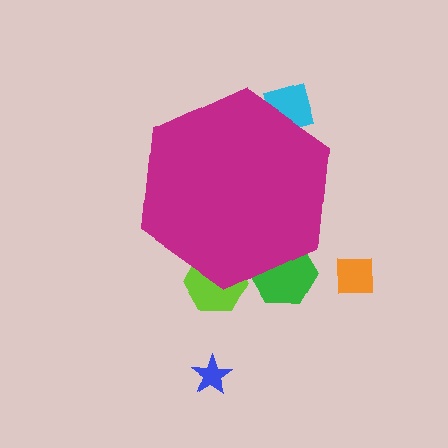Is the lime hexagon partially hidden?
Yes, the lime hexagon is partially hidden behind the magenta hexagon.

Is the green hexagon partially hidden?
Yes, the green hexagon is partially hidden behind the magenta hexagon.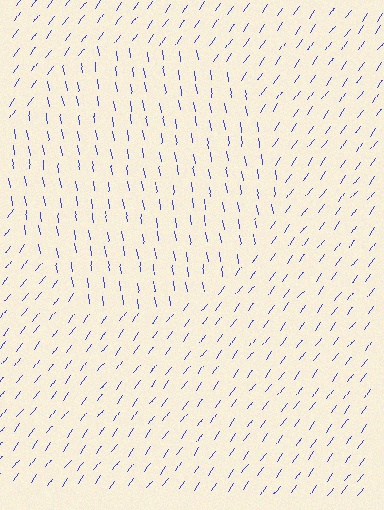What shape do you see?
I see a circle.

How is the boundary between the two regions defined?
The boundary is defined purely by a change in line orientation (approximately 45 degrees difference). All lines are the same color and thickness.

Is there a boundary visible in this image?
Yes, there is a texture boundary formed by a change in line orientation.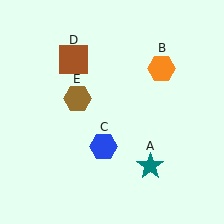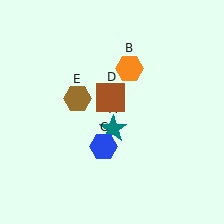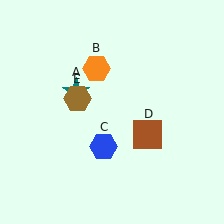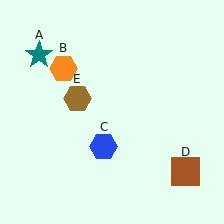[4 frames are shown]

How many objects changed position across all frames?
3 objects changed position: teal star (object A), orange hexagon (object B), brown square (object D).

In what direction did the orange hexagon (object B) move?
The orange hexagon (object B) moved left.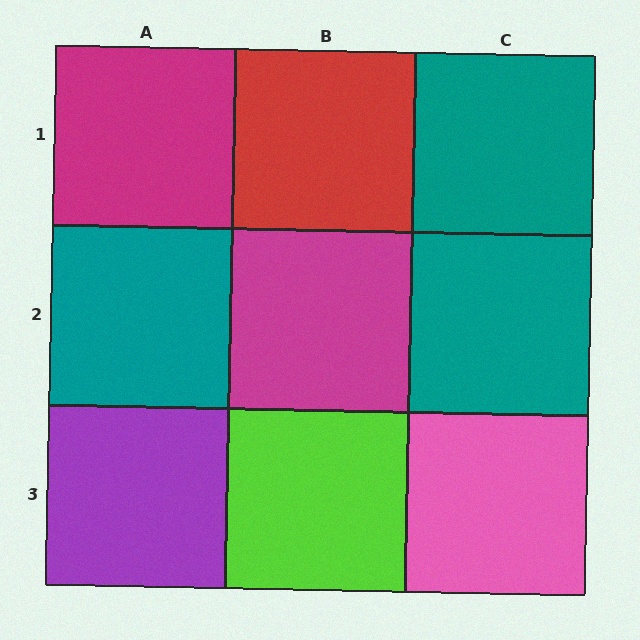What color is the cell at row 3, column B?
Lime.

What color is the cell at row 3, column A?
Purple.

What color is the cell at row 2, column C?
Teal.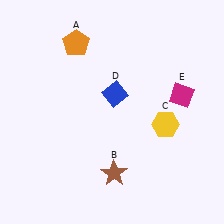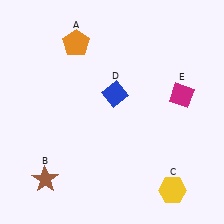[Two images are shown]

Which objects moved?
The objects that moved are: the brown star (B), the yellow hexagon (C).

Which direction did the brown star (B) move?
The brown star (B) moved left.